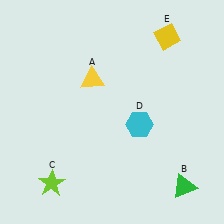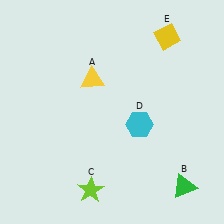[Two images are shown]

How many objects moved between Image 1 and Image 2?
1 object moved between the two images.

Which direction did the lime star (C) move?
The lime star (C) moved right.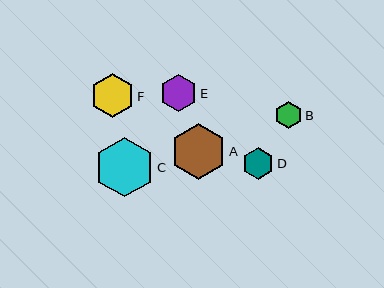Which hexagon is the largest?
Hexagon C is the largest with a size of approximately 59 pixels.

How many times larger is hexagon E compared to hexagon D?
Hexagon E is approximately 1.2 times the size of hexagon D.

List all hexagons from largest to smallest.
From largest to smallest: C, A, F, E, D, B.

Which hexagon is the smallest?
Hexagon B is the smallest with a size of approximately 27 pixels.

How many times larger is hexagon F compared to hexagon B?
Hexagon F is approximately 1.6 times the size of hexagon B.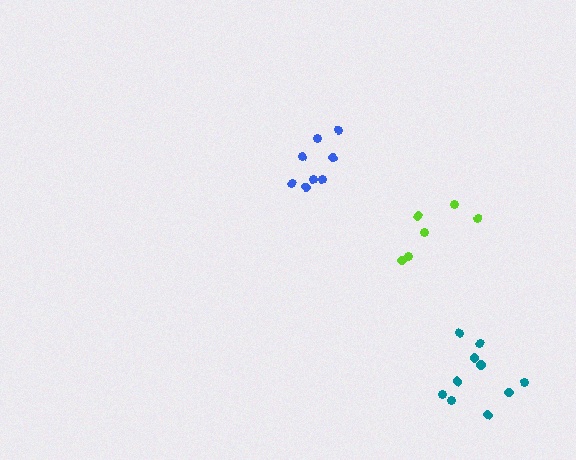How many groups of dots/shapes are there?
There are 3 groups.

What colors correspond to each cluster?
The clusters are colored: teal, lime, blue.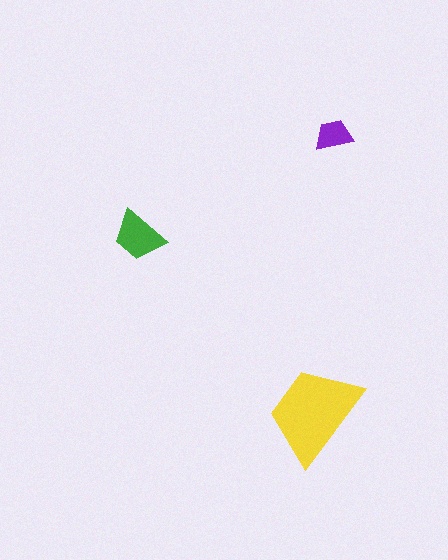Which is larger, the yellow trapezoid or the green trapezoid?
The yellow one.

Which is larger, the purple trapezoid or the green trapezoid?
The green one.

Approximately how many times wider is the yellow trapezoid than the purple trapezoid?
About 2.5 times wider.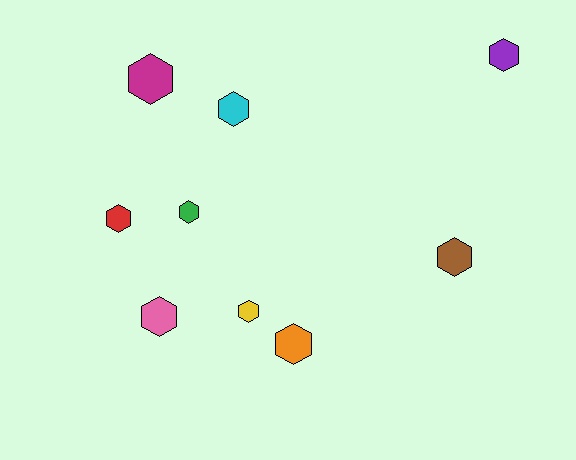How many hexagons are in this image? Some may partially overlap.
There are 9 hexagons.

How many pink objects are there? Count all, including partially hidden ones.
There is 1 pink object.